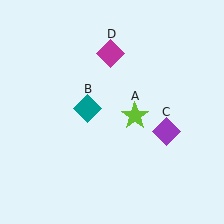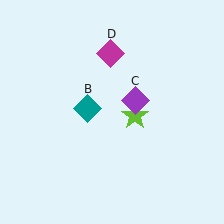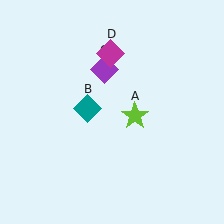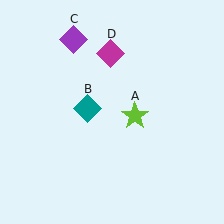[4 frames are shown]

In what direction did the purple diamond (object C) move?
The purple diamond (object C) moved up and to the left.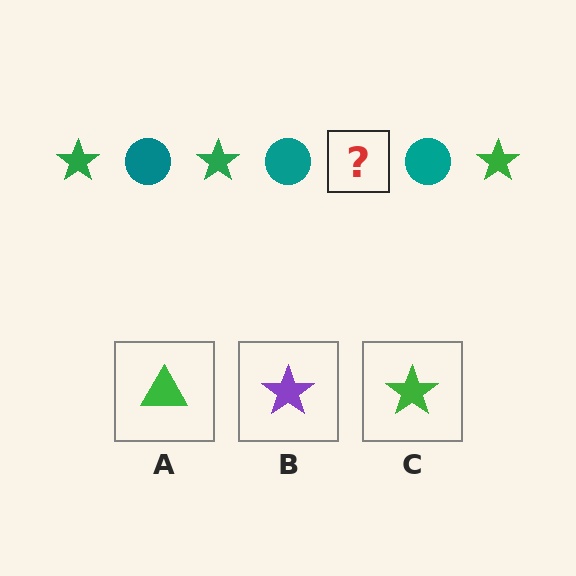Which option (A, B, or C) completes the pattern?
C.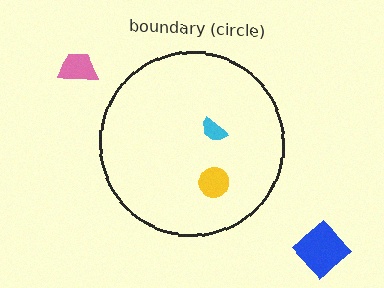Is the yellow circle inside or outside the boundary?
Inside.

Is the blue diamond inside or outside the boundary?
Outside.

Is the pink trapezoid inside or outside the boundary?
Outside.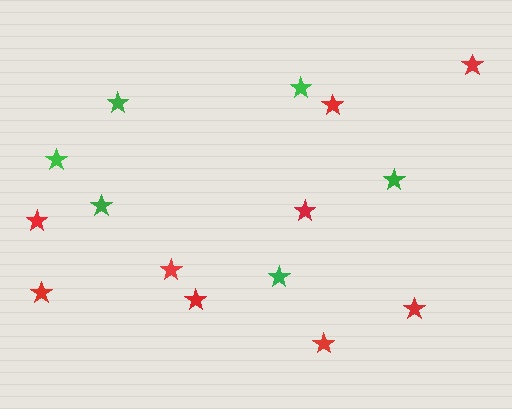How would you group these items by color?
There are 2 groups: one group of green stars (6) and one group of red stars (9).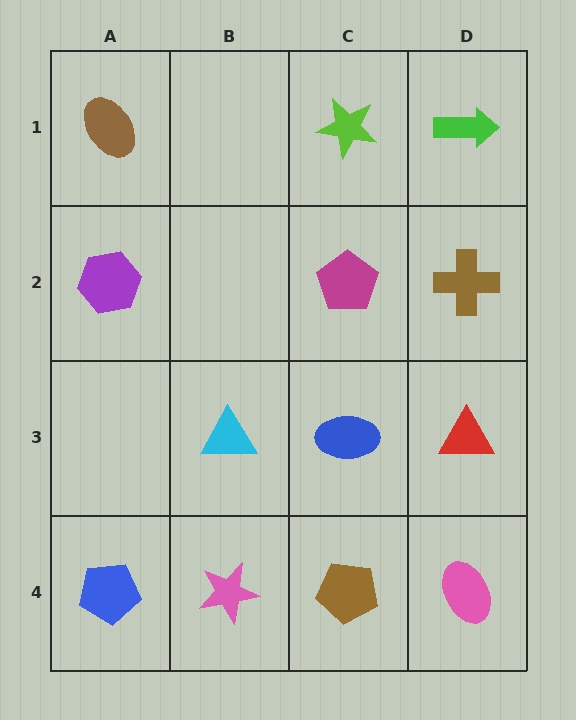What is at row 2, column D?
A brown cross.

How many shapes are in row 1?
3 shapes.